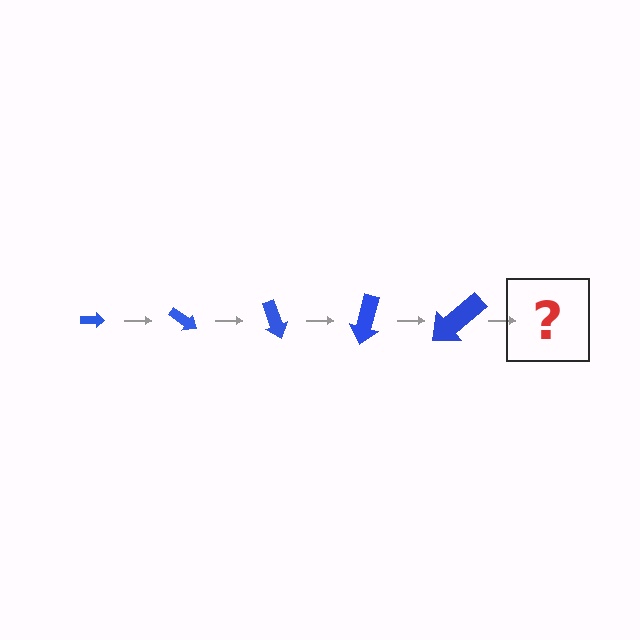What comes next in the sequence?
The next element should be an arrow, larger than the previous one and rotated 175 degrees from the start.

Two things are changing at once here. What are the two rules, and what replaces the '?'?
The two rules are that the arrow grows larger each step and it rotates 35 degrees each step. The '?' should be an arrow, larger than the previous one and rotated 175 degrees from the start.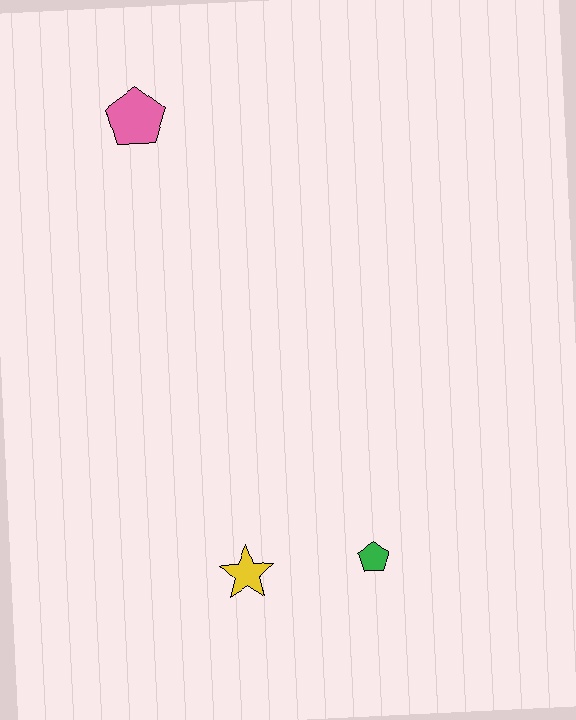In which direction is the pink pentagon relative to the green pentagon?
The pink pentagon is above the green pentagon.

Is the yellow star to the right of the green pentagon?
No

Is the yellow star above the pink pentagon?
No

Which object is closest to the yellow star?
The green pentagon is closest to the yellow star.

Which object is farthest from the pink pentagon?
The green pentagon is farthest from the pink pentagon.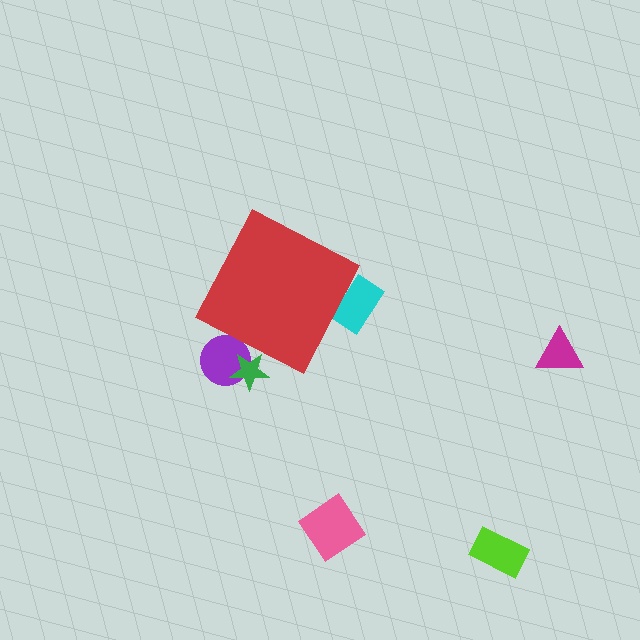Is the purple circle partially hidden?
Yes, the purple circle is partially hidden behind the red diamond.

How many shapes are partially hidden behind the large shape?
3 shapes are partially hidden.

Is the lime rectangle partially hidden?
No, the lime rectangle is fully visible.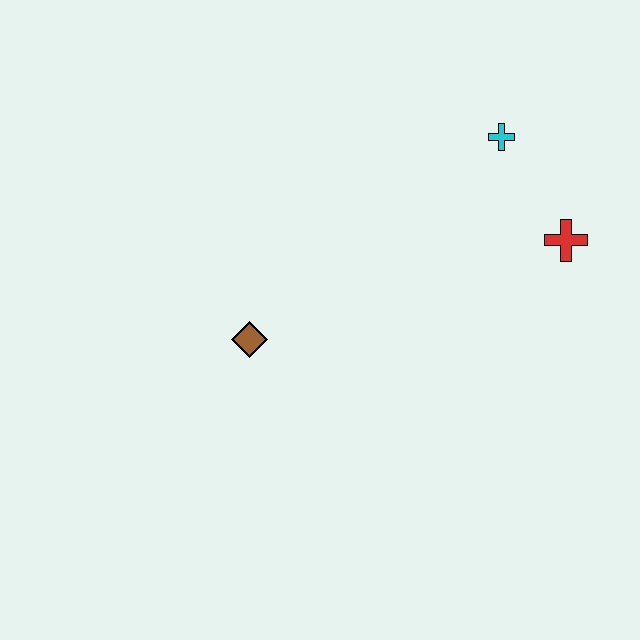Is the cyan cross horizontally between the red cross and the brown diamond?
Yes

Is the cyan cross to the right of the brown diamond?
Yes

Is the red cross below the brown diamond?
No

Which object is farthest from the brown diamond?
The red cross is farthest from the brown diamond.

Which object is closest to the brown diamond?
The cyan cross is closest to the brown diamond.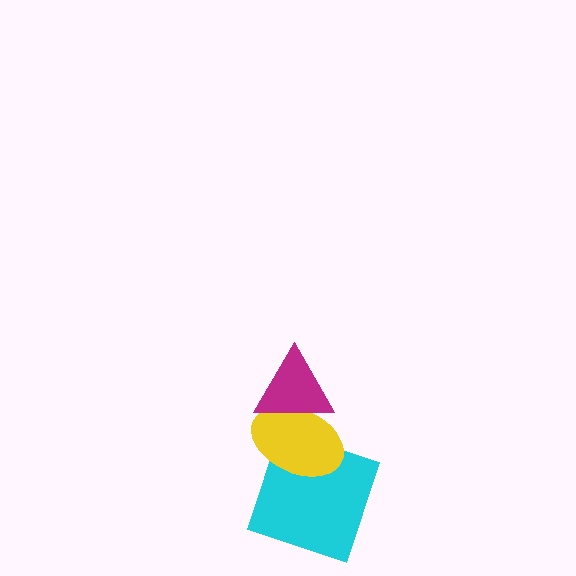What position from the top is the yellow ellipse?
The yellow ellipse is 2nd from the top.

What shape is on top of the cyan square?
The yellow ellipse is on top of the cyan square.